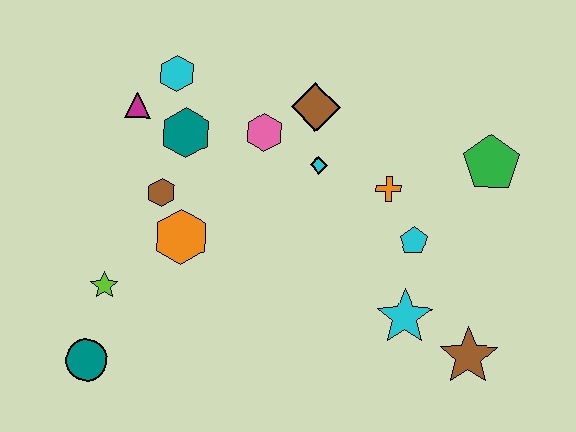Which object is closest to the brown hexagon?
The orange hexagon is closest to the brown hexagon.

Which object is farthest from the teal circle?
The green pentagon is farthest from the teal circle.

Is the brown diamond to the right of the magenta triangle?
Yes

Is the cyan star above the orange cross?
No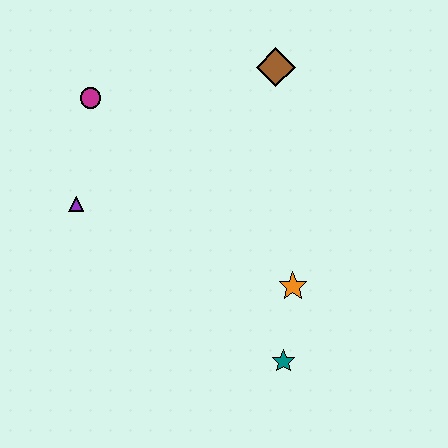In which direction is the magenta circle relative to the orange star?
The magenta circle is to the left of the orange star.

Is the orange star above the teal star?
Yes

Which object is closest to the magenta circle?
The purple triangle is closest to the magenta circle.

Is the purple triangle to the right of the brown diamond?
No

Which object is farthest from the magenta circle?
The teal star is farthest from the magenta circle.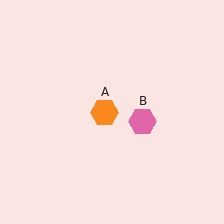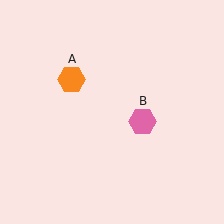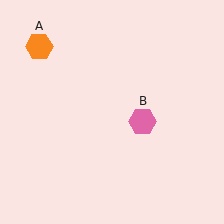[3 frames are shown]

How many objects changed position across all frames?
1 object changed position: orange hexagon (object A).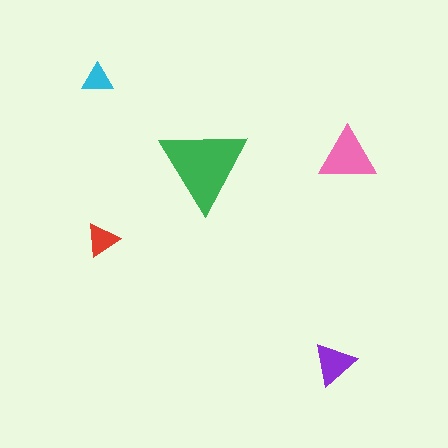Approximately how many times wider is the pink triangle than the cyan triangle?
About 2 times wider.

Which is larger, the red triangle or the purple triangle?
The purple one.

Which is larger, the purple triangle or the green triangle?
The green one.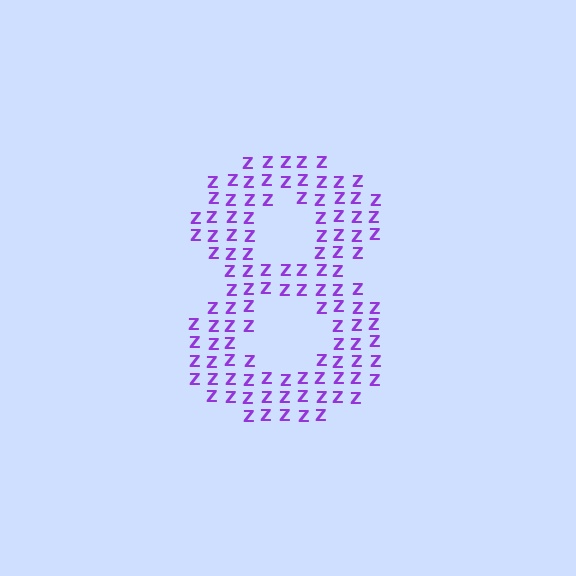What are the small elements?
The small elements are letter Z's.